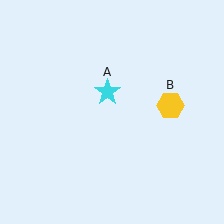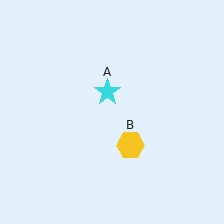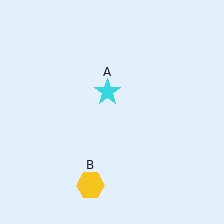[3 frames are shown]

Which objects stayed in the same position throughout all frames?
Cyan star (object A) remained stationary.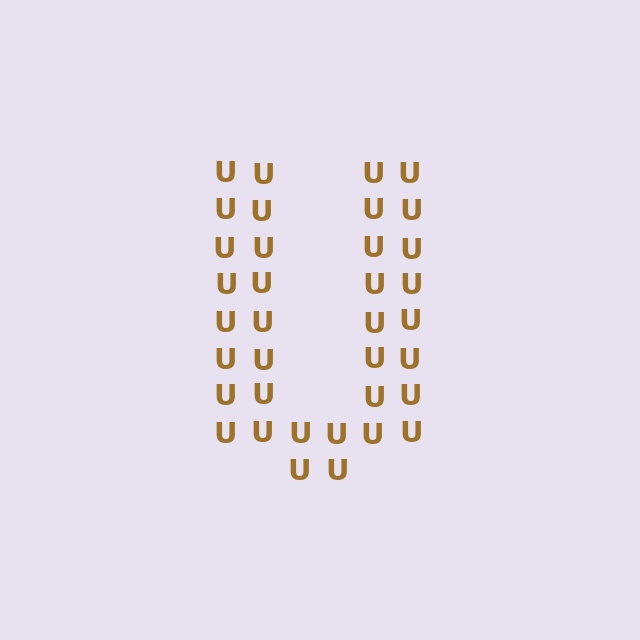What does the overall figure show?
The overall figure shows the letter U.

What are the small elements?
The small elements are letter U's.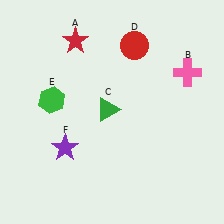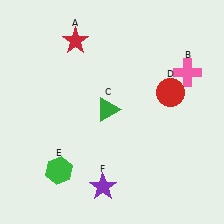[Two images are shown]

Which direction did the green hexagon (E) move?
The green hexagon (E) moved down.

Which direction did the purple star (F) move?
The purple star (F) moved down.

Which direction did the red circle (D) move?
The red circle (D) moved down.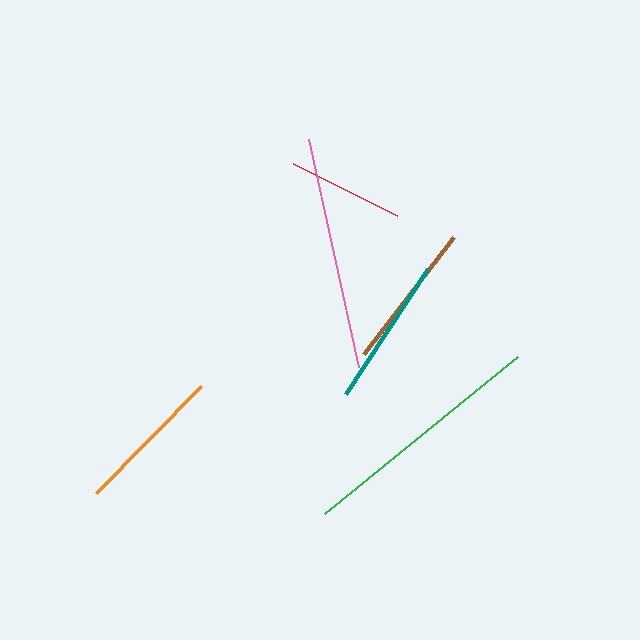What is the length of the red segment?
The red segment is approximately 116 pixels long.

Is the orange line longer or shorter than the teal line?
The teal line is longer than the orange line.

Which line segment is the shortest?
The red line is the shortest at approximately 116 pixels.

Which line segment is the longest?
The green line is the longest at approximately 248 pixels.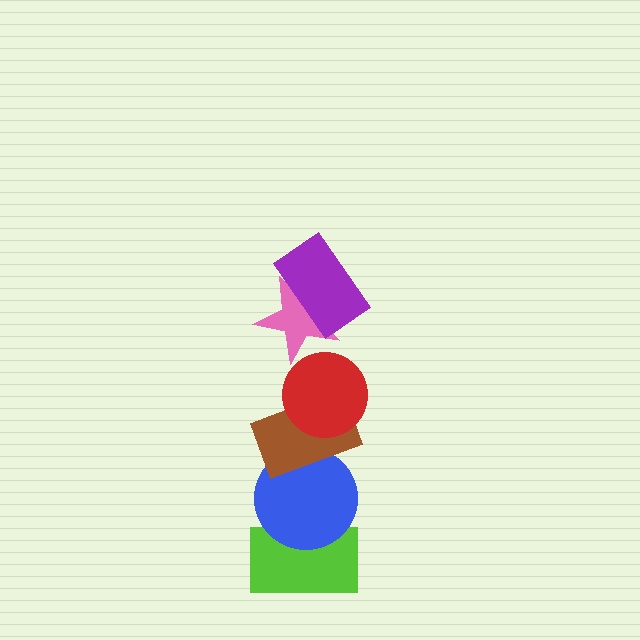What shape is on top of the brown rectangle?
The red circle is on top of the brown rectangle.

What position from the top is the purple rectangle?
The purple rectangle is 1st from the top.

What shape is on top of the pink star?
The purple rectangle is on top of the pink star.